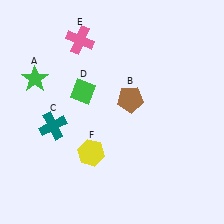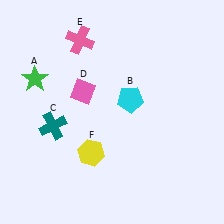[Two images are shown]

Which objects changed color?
B changed from brown to cyan. D changed from green to pink.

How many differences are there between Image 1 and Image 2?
There are 2 differences between the two images.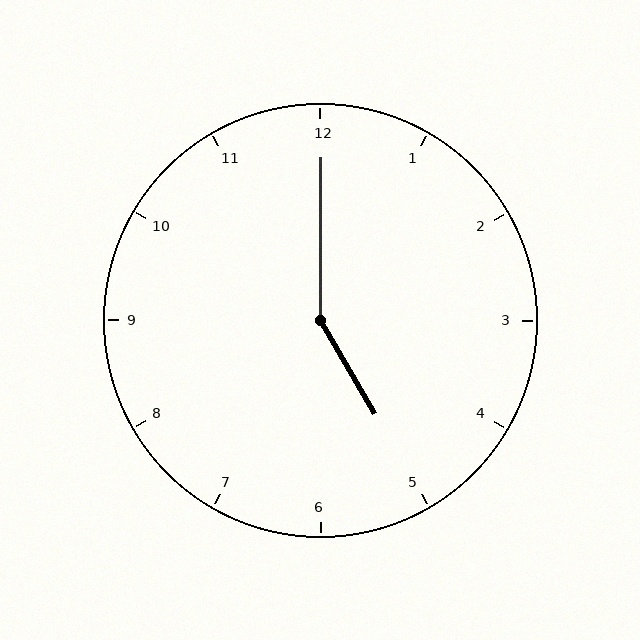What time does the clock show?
5:00.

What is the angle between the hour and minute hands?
Approximately 150 degrees.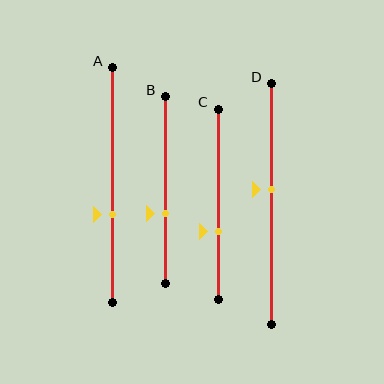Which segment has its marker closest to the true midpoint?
Segment D has its marker closest to the true midpoint.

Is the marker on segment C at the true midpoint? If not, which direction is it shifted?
No, the marker on segment C is shifted downward by about 14% of the segment length.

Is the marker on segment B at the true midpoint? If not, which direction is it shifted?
No, the marker on segment B is shifted downward by about 13% of the segment length.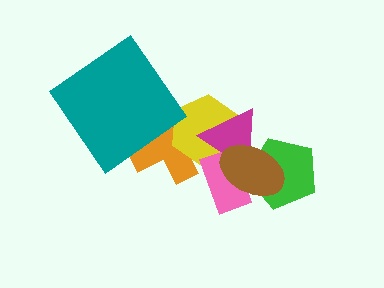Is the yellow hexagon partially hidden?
Yes, it is partially covered by another shape.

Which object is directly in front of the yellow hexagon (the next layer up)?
The magenta triangle is directly in front of the yellow hexagon.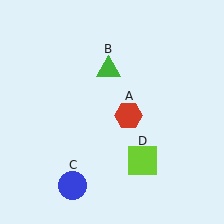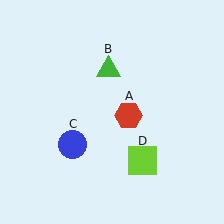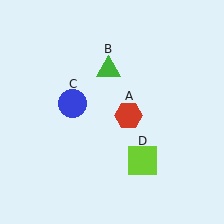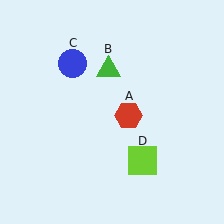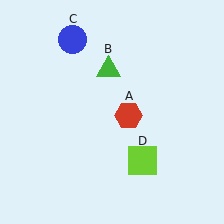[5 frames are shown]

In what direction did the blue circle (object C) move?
The blue circle (object C) moved up.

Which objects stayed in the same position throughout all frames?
Red hexagon (object A) and green triangle (object B) and lime square (object D) remained stationary.